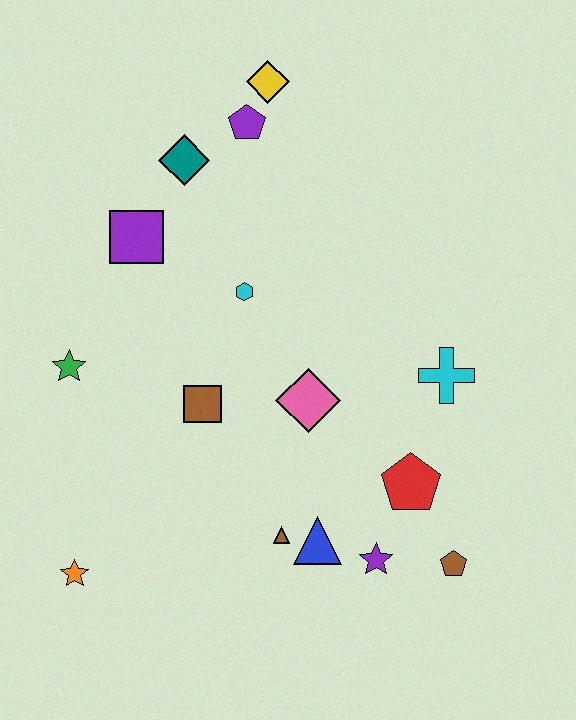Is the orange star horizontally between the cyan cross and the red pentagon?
No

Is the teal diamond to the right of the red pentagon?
No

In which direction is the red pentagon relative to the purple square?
The red pentagon is to the right of the purple square.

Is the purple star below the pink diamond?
Yes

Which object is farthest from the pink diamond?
The yellow diamond is farthest from the pink diamond.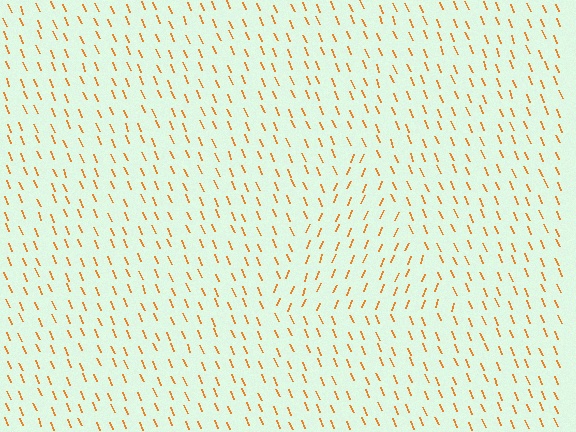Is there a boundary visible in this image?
Yes, there is a texture boundary formed by a change in line orientation.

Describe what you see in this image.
The image is filled with small orange line segments. A triangle region in the image has lines oriented differently from the surrounding lines, creating a visible texture boundary.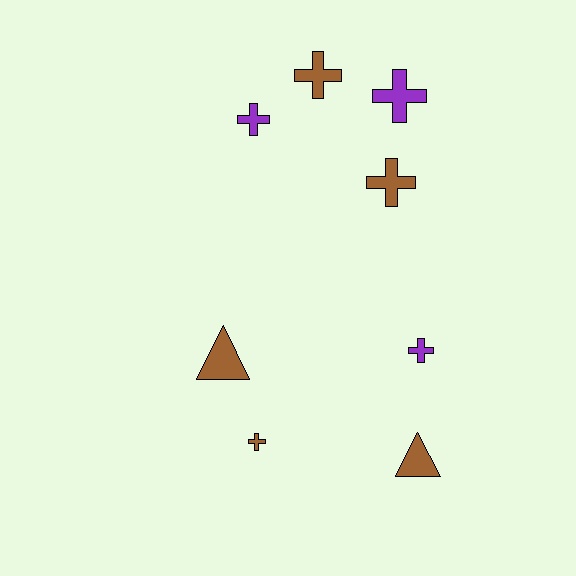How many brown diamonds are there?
There are no brown diamonds.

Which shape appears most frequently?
Cross, with 6 objects.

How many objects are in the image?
There are 8 objects.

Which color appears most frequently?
Brown, with 5 objects.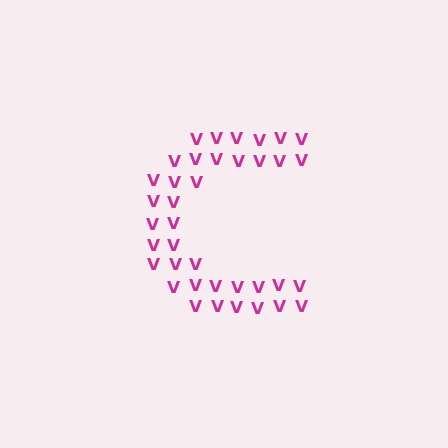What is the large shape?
The large shape is the letter C.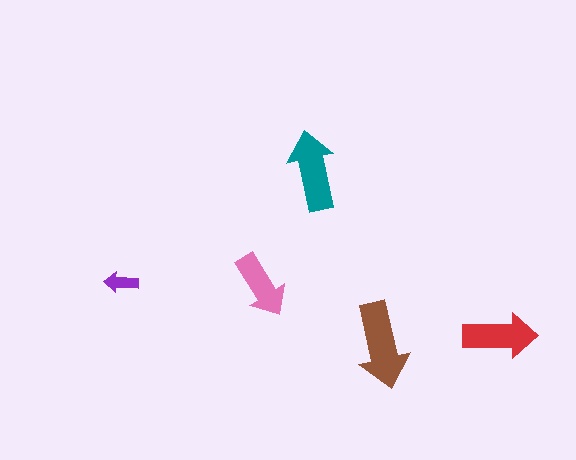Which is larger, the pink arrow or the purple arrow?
The pink one.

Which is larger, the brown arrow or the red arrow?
The brown one.